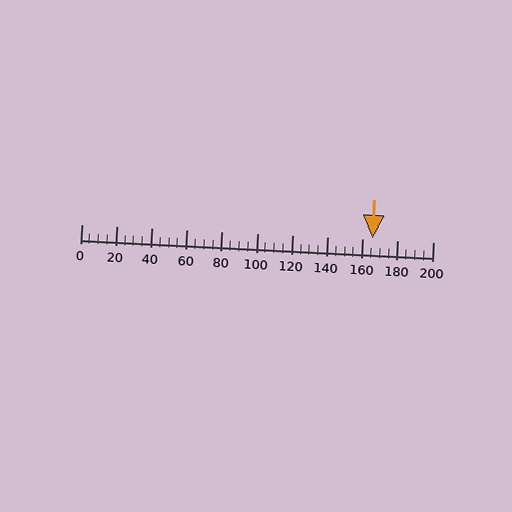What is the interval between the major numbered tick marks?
The major tick marks are spaced 20 units apart.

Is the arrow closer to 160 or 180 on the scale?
The arrow is closer to 160.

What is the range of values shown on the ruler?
The ruler shows values from 0 to 200.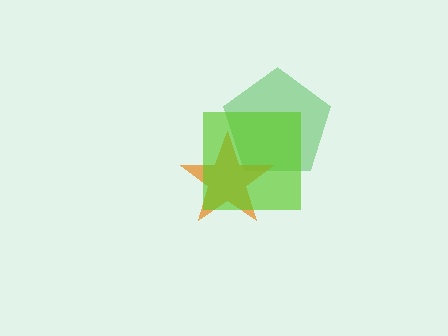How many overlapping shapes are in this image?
There are 3 overlapping shapes in the image.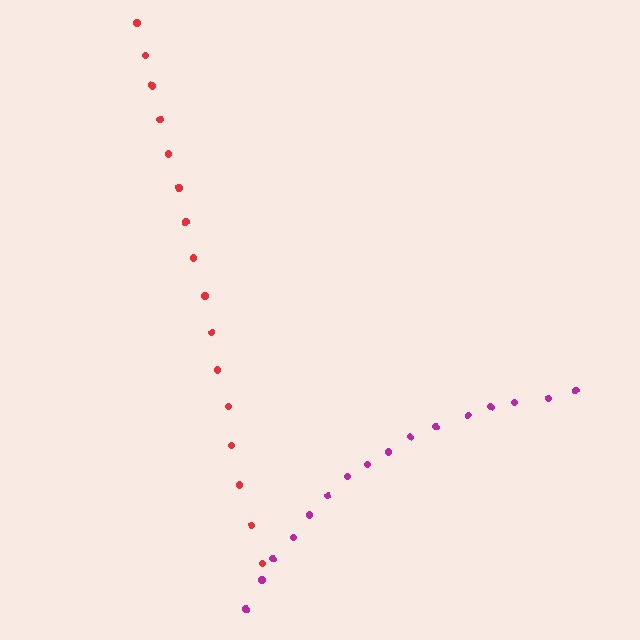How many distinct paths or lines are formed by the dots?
There are 2 distinct paths.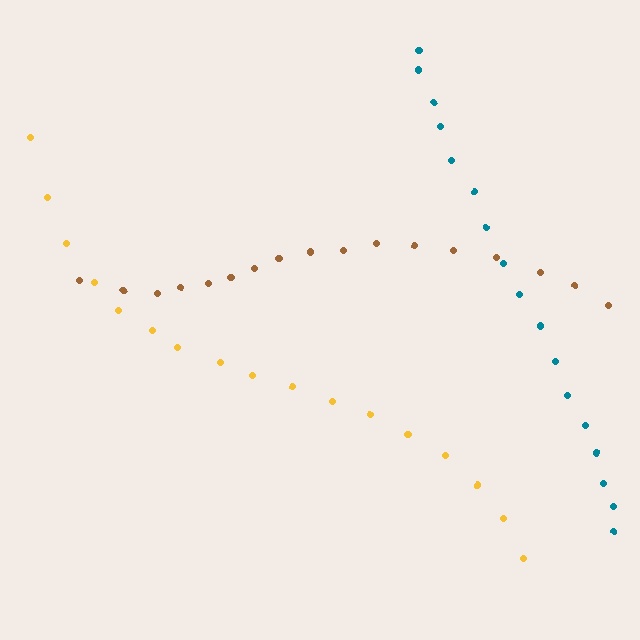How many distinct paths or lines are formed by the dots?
There are 3 distinct paths.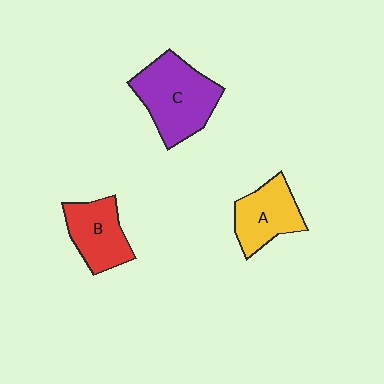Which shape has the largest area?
Shape C (purple).